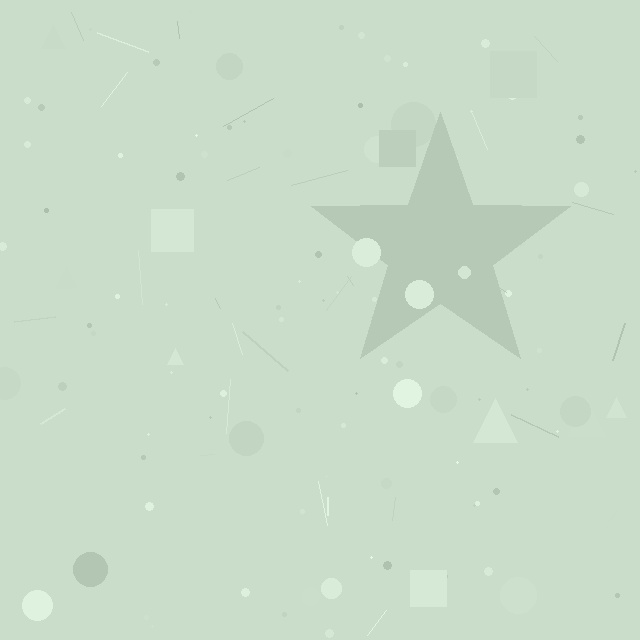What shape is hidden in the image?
A star is hidden in the image.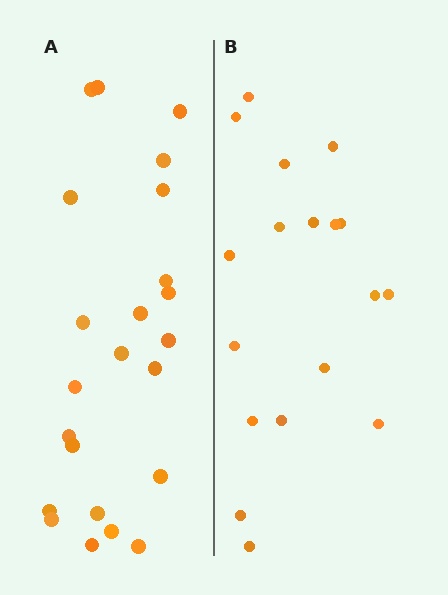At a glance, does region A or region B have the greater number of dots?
Region A (the left region) has more dots.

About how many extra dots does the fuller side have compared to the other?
Region A has about 5 more dots than region B.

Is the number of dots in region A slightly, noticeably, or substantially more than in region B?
Region A has noticeably more, but not dramatically so. The ratio is roughly 1.3 to 1.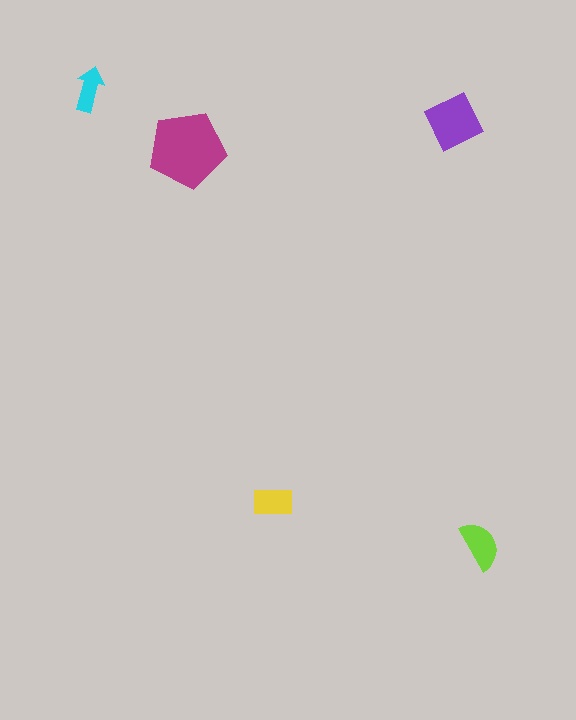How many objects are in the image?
There are 5 objects in the image.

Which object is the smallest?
The cyan arrow.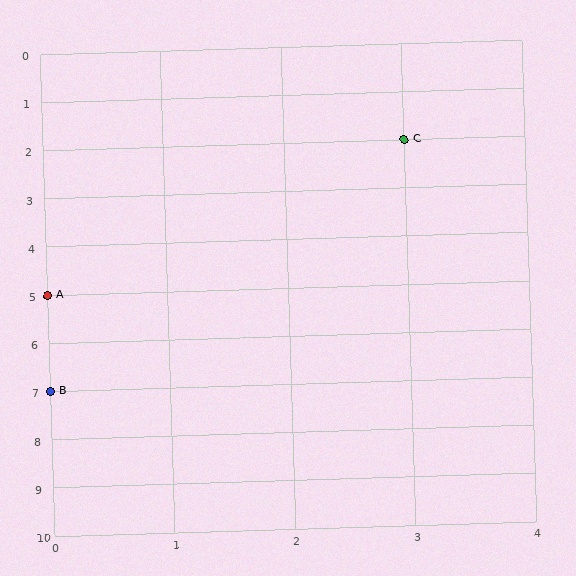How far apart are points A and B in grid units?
Points A and B are 2 rows apart.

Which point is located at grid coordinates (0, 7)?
Point B is at (0, 7).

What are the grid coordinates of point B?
Point B is at grid coordinates (0, 7).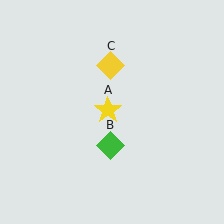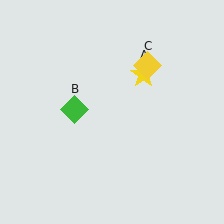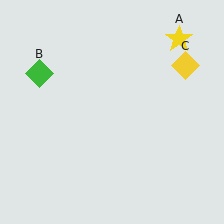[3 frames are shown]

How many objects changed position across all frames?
3 objects changed position: yellow star (object A), green diamond (object B), yellow diamond (object C).